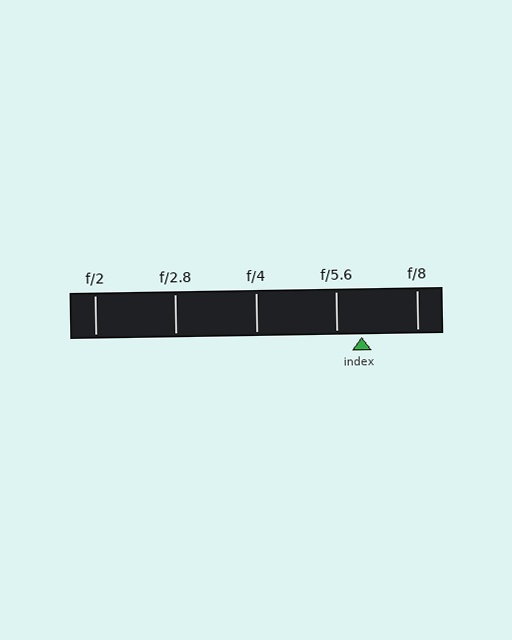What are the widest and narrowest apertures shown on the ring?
The widest aperture shown is f/2 and the narrowest is f/8.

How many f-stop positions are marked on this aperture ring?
There are 5 f-stop positions marked.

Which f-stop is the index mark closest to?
The index mark is closest to f/5.6.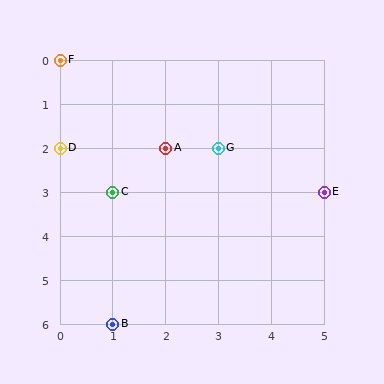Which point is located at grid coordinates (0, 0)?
Point F is at (0, 0).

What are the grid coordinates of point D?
Point D is at grid coordinates (0, 2).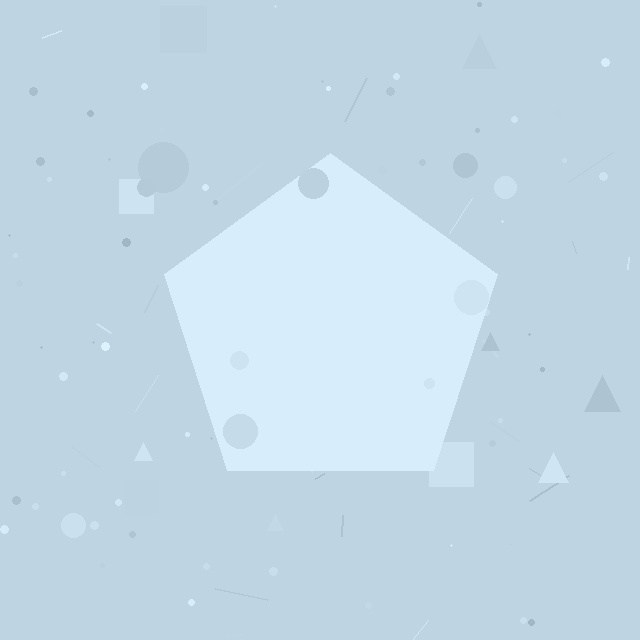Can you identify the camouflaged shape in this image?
The camouflaged shape is a pentagon.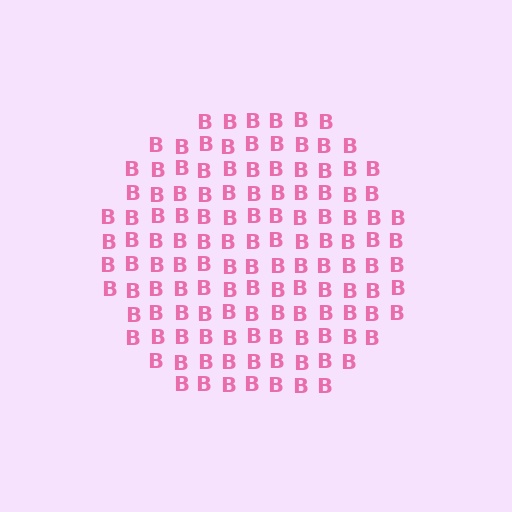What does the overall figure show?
The overall figure shows a circle.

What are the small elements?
The small elements are letter B's.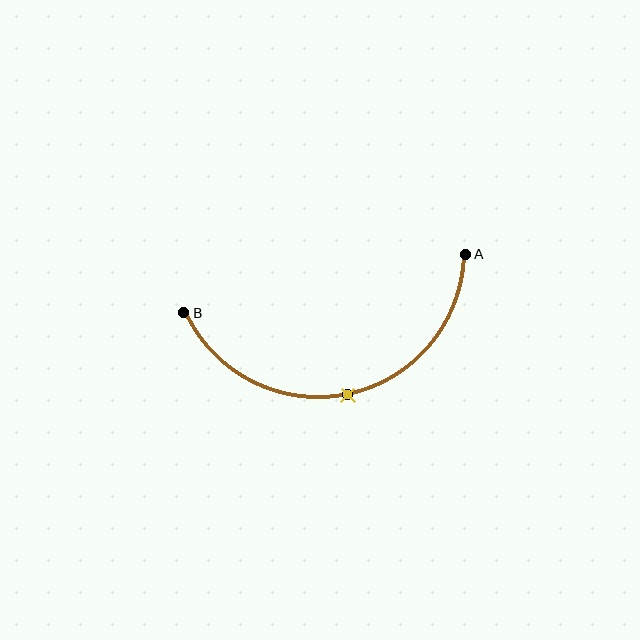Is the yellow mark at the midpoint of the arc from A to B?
Yes. The yellow mark lies on the arc at equal arc-length from both A and B — it is the arc midpoint.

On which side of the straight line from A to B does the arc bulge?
The arc bulges below the straight line connecting A and B.